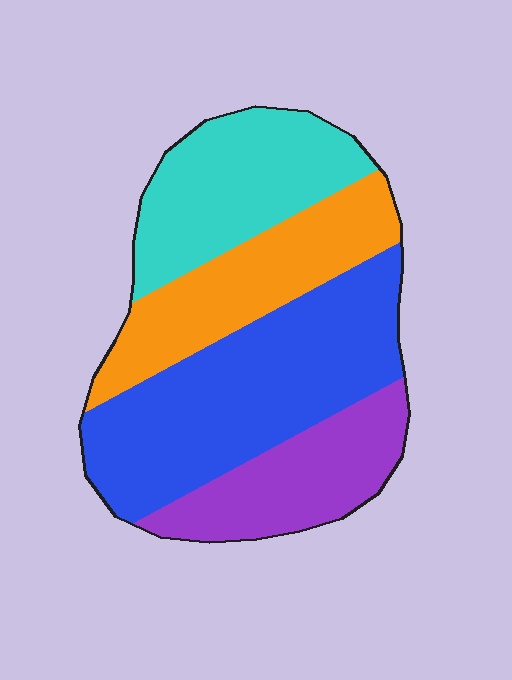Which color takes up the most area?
Blue, at roughly 35%.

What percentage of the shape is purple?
Purple takes up about one fifth (1/5) of the shape.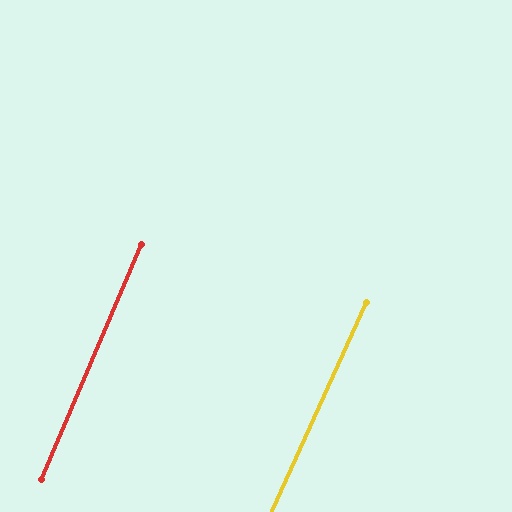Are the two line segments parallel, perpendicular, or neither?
Parallel — their directions differ by only 1.5°.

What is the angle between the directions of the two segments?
Approximately 1 degree.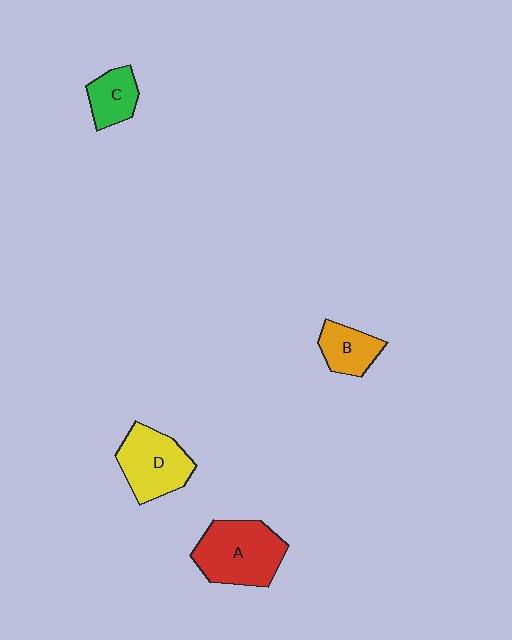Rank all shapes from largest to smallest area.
From largest to smallest: A (red), D (yellow), B (orange), C (green).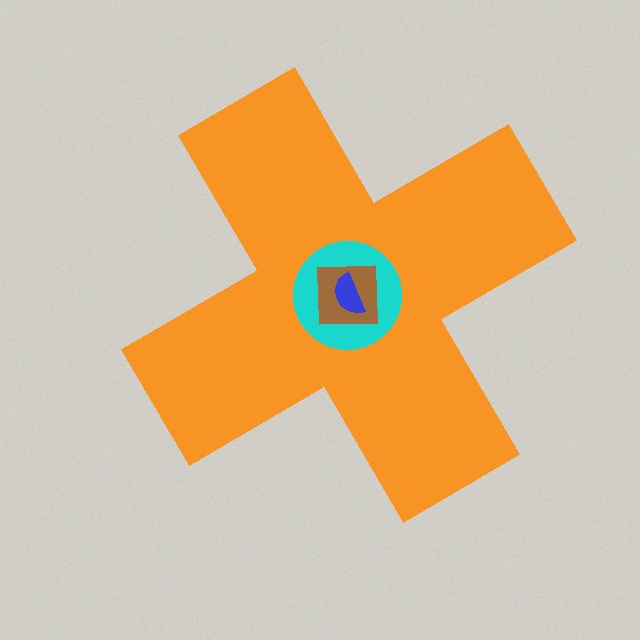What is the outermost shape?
The orange cross.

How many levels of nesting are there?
4.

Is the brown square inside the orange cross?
Yes.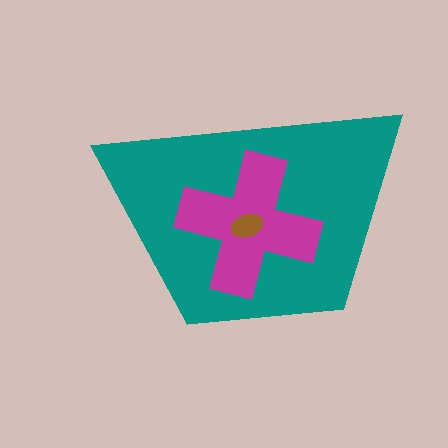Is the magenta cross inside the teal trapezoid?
Yes.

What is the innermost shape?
The brown ellipse.